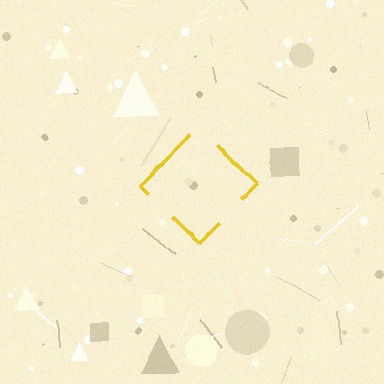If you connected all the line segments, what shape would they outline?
They would outline a diamond.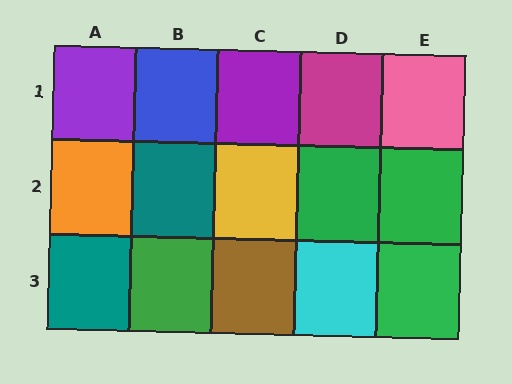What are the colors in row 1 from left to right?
Purple, blue, purple, magenta, pink.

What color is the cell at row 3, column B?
Green.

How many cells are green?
4 cells are green.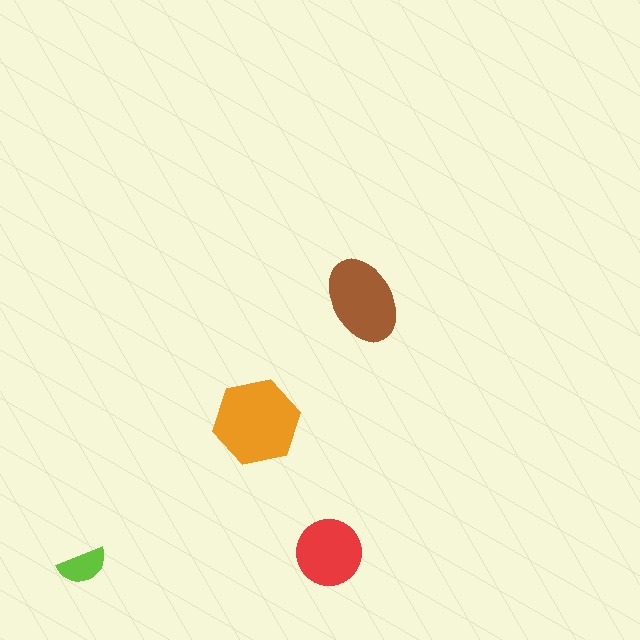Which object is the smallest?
The lime semicircle.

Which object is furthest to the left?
The lime semicircle is leftmost.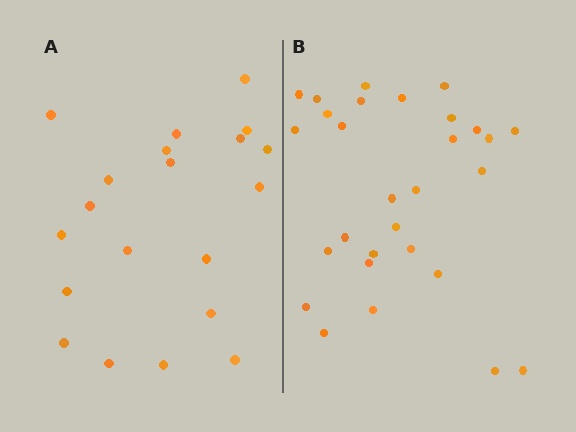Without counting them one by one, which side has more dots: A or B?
Region B (the right region) has more dots.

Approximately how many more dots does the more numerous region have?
Region B has roughly 8 or so more dots than region A.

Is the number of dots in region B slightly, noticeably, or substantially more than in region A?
Region B has substantially more. The ratio is roughly 1.4 to 1.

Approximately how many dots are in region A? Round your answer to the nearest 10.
About 20 dots.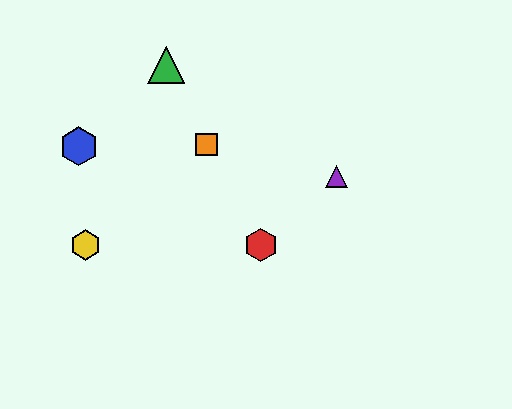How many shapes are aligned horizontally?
2 shapes (the red hexagon, the yellow hexagon) are aligned horizontally.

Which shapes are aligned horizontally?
The red hexagon, the yellow hexagon are aligned horizontally.